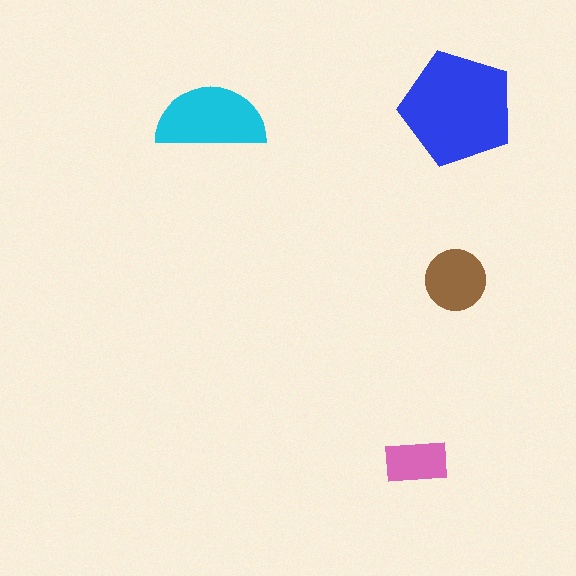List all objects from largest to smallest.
The blue pentagon, the cyan semicircle, the brown circle, the pink rectangle.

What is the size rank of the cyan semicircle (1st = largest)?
2nd.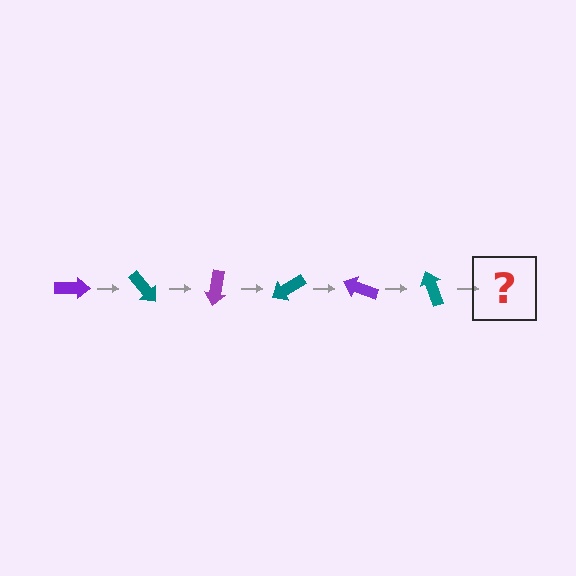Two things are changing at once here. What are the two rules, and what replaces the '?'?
The two rules are that it rotates 50 degrees each step and the color cycles through purple and teal. The '?' should be a purple arrow, rotated 300 degrees from the start.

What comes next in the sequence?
The next element should be a purple arrow, rotated 300 degrees from the start.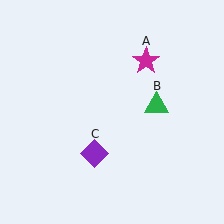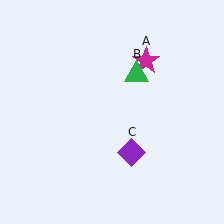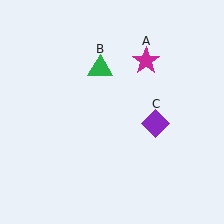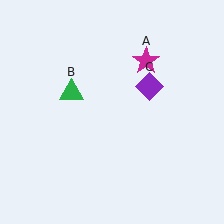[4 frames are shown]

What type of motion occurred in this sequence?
The green triangle (object B), purple diamond (object C) rotated counterclockwise around the center of the scene.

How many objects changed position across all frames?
2 objects changed position: green triangle (object B), purple diamond (object C).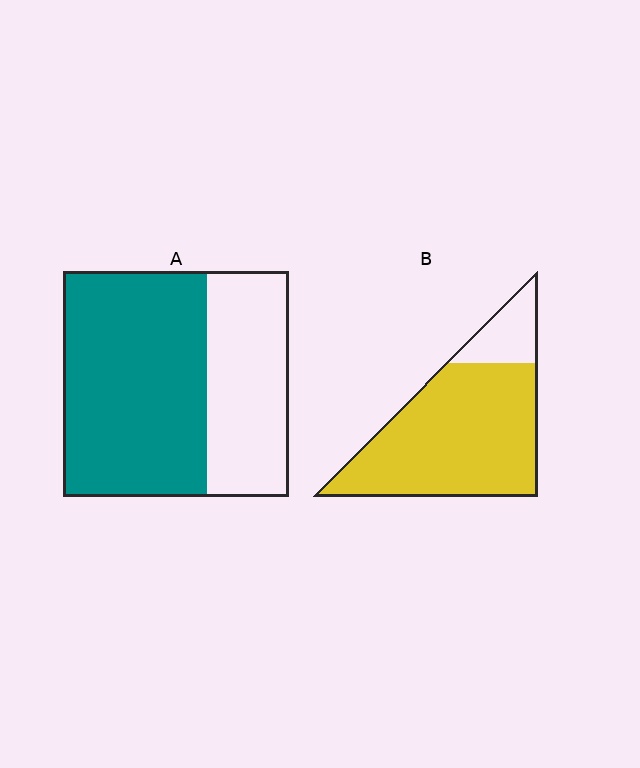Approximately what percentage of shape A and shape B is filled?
A is approximately 65% and B is approximately 85%.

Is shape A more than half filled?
Yes.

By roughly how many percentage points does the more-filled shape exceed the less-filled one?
By roughly 20 percentage points (B over A).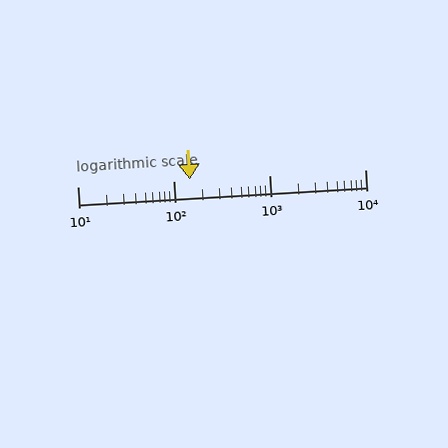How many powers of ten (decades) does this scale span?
The scale spans 3 decades, from 10 to 10000.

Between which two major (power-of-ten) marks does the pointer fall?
The pointer is between 100 and 1000.